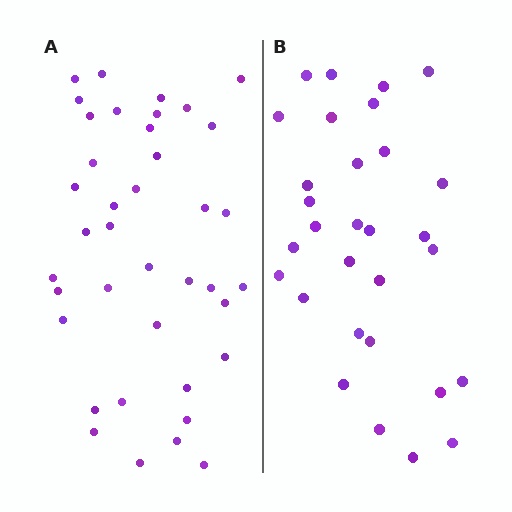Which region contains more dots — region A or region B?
Region A (the left region) has more dots.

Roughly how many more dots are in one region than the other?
Region A has roughly 8 or so more dots than region B.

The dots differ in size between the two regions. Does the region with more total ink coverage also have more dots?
No. Region B has more total ink coverage because its dots are larger, but region A actually contains more individual dots. Total area can be misleading — the number of items is what matters here.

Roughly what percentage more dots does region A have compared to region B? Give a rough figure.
About 30% more.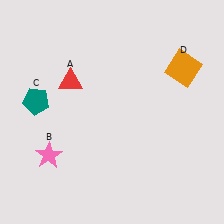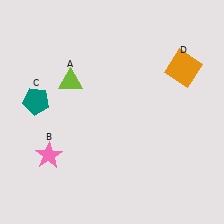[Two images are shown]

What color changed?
The triangle (A) changed from red in Image 1 to lime in Image 2.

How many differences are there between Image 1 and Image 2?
There is 1 difference between the two images.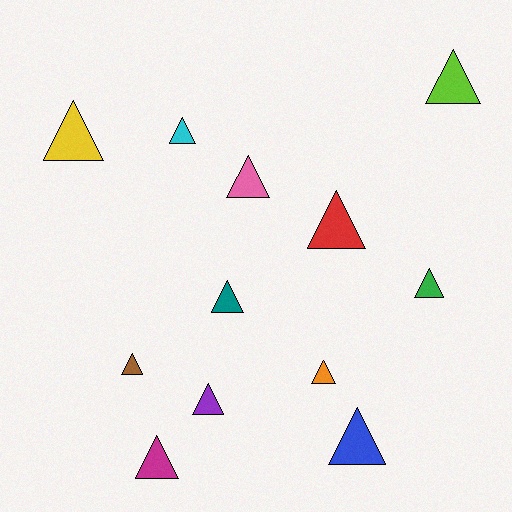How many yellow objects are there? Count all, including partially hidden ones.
There is 1 yellow object.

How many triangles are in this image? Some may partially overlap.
There are 12 triangles.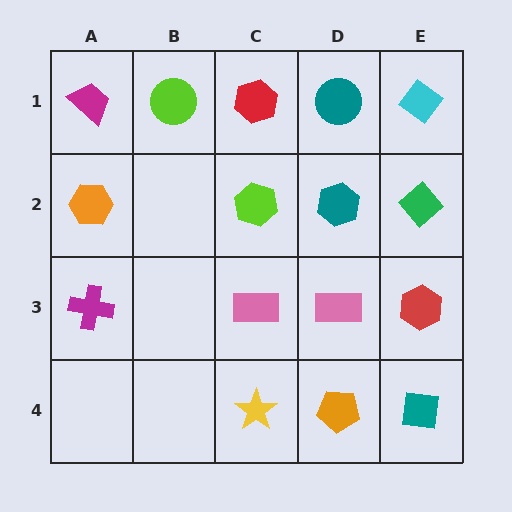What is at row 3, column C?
A pink rectangle.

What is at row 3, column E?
A red hexagon.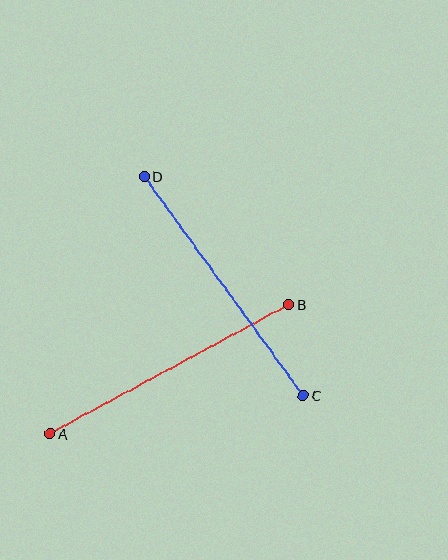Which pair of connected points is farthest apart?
Points A and B are farthest apart.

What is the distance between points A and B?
The distance is approximately 271 pixels.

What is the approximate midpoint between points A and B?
The midpoint is at approximately (169, 369) pixels.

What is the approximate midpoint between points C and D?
The midpoint is at approximately (224, 286) pixels.